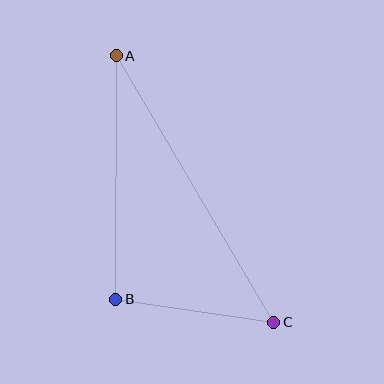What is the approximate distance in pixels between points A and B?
The distance between A and B is approximately 244 pixels.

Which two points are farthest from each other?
Points A and C are farthest from each other.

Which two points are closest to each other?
Points B and C are closest to each other.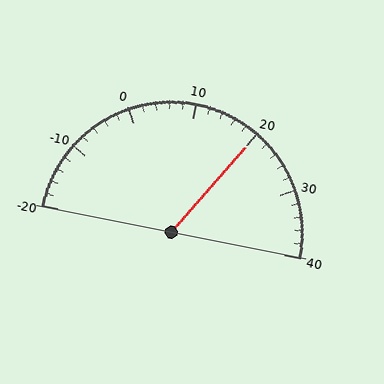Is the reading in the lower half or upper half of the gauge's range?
The reading is in the upper half of the range (-20 to 40).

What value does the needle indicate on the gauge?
The needle indicates approximately 20.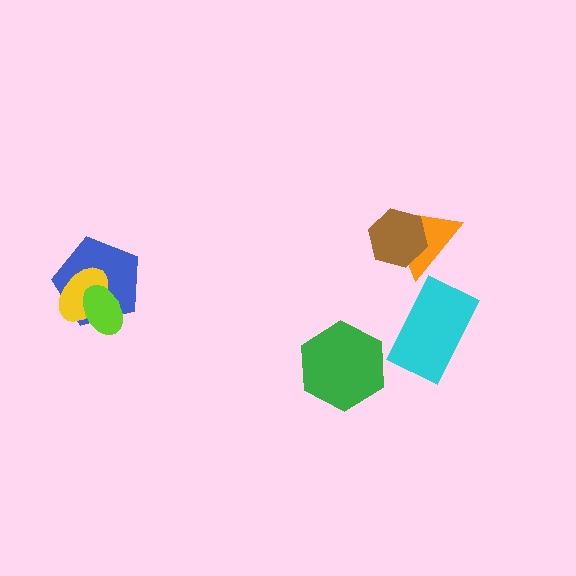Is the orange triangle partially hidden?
Yes, it is partially covered by another shape.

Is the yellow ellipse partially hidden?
Yes, it is partially covered by another shape.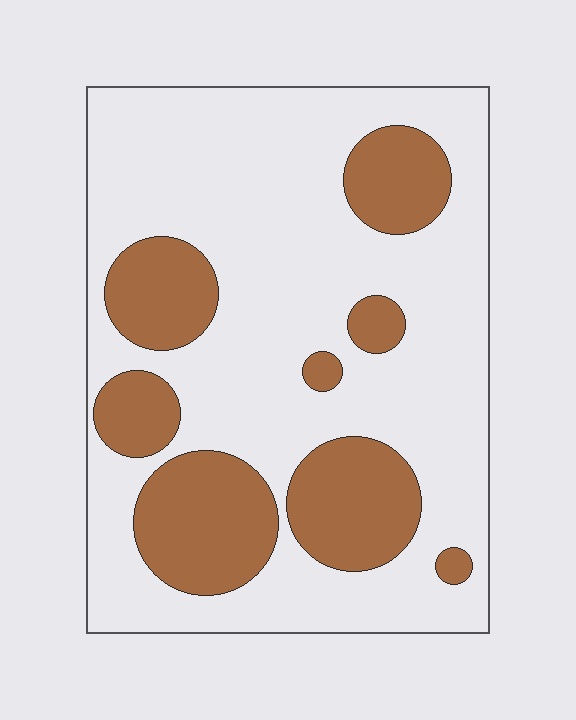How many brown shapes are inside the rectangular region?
8.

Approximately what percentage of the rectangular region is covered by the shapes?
Approximately 30%.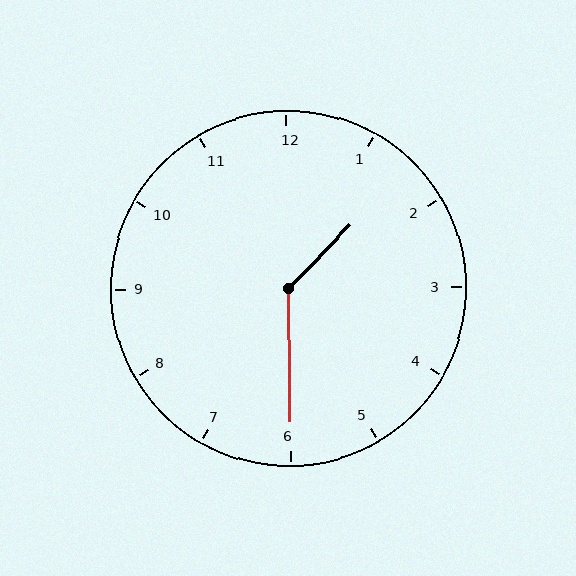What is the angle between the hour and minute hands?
Approximately 135 degrees.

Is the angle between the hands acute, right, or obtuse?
It is obtuse.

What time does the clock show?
1:30.